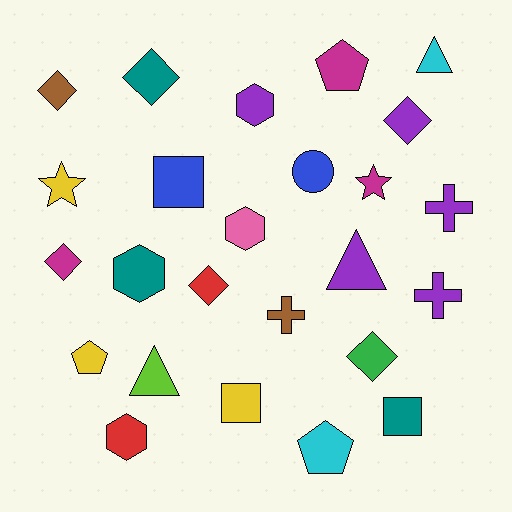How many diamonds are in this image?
There are 6 diamonds.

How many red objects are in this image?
There are 2 red objects.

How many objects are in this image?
There are 25 objects.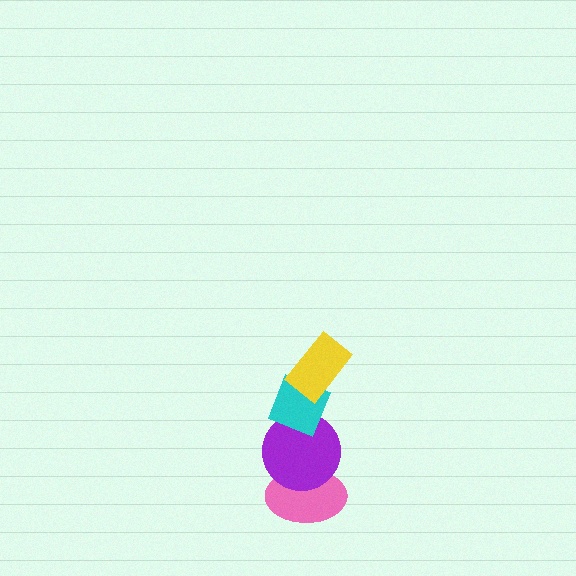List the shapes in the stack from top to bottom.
From top to bottom: the yellow rectangle, the cyan diamond, the purple circle, the pink ellipse.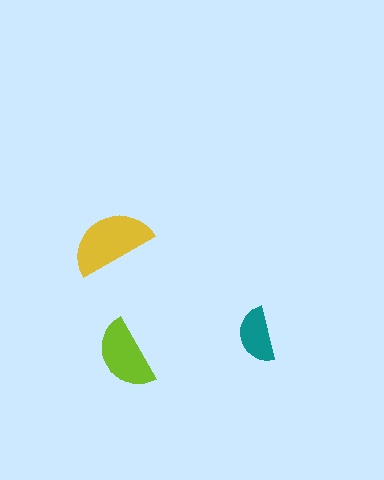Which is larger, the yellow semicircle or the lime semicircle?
The yellow one.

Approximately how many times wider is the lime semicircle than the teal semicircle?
About 1.5 times wider.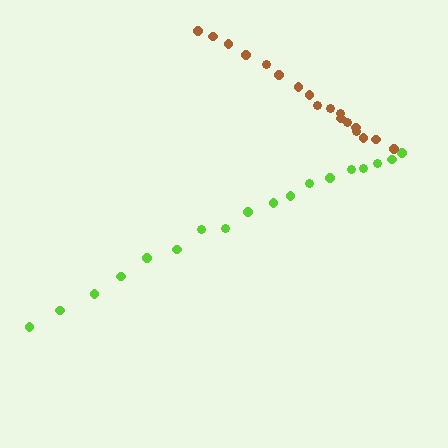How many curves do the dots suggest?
There are 2 distinct paths.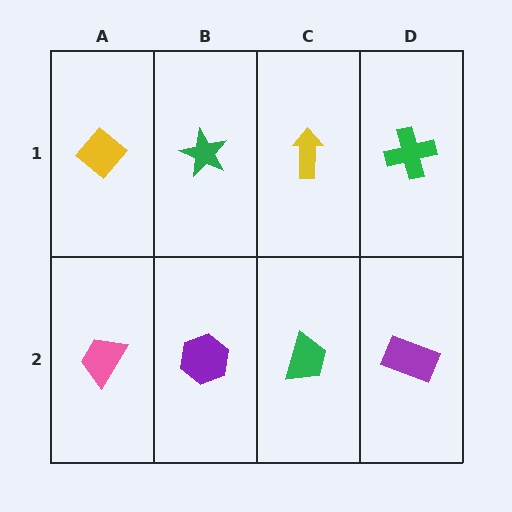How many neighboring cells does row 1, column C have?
3.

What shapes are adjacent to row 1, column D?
A purple rectangle (row 2, column D), a yellow arrow (row 1, column C).